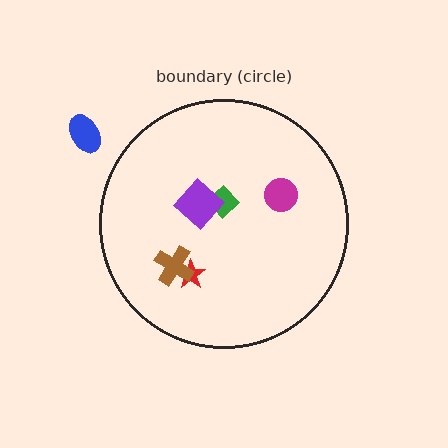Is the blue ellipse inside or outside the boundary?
Outside.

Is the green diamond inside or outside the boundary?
Inside.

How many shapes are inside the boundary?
5 inside, 1 outside.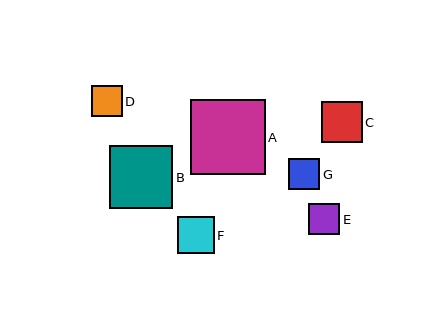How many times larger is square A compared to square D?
Square A is approximately 2.4 times the size of square D.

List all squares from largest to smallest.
From largest to smallest: A, B, C, F, G, E, D.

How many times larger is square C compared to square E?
Square C is approximately 1.3 times the size of square E.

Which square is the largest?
Square A is the largest with a size of approximately 74 pixels.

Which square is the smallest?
Square D is the smallest with a size of approximately 31 pixels.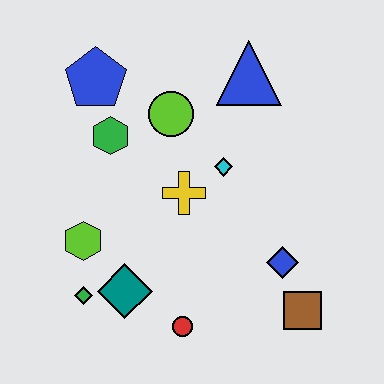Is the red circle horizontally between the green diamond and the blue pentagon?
No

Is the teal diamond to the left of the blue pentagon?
No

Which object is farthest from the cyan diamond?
The green diamond is farthest from the cyan diamond.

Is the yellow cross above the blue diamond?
Yes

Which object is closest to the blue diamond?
The brown square is closest to the blue diamond.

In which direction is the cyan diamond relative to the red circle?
The cyan diamond is above the red circle.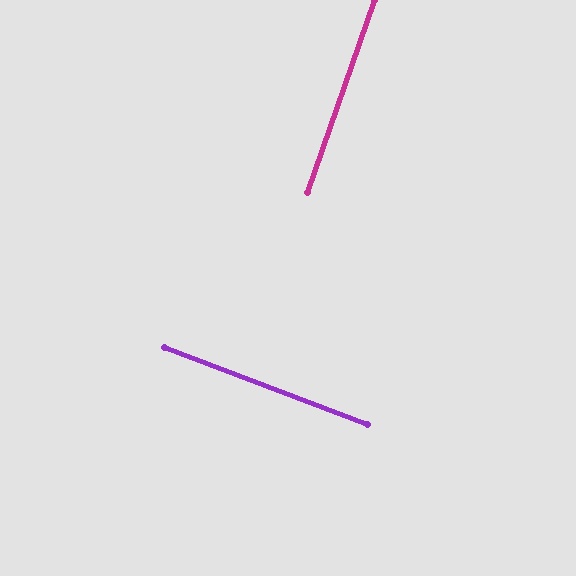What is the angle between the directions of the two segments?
Approximately 88 degrees.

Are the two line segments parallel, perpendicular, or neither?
Perpendicular — they meet at approximately 88°.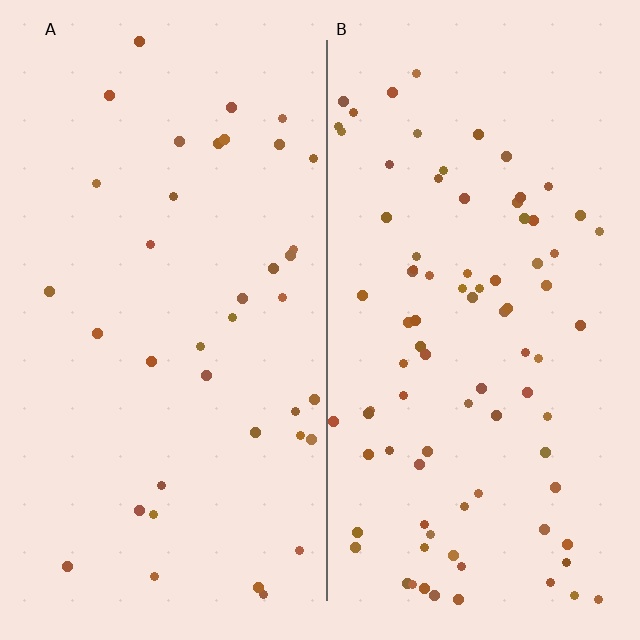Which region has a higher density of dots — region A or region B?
B (the right).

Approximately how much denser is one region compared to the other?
Approximately 2.3× — region B over region A.